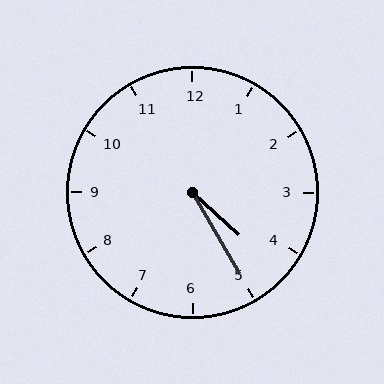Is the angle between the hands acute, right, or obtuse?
It is acute.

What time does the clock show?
4:25.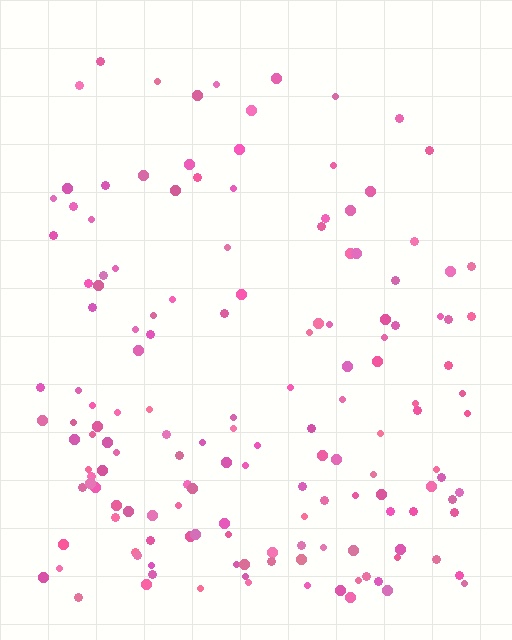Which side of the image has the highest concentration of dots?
The bottom.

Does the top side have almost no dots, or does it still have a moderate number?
Still a moderate number, just noticeably fewer than the bottom.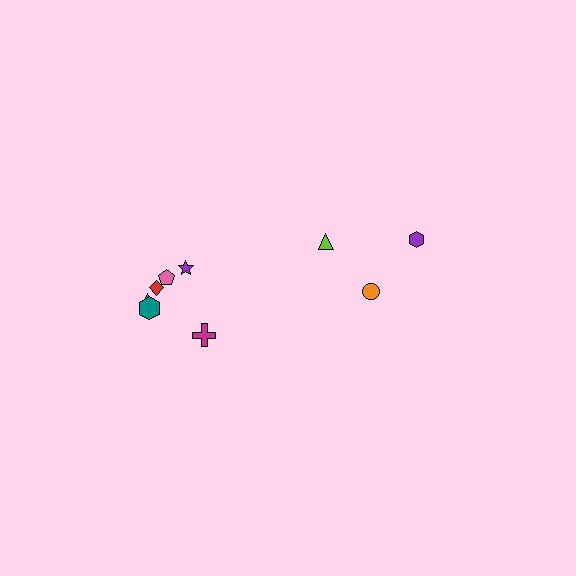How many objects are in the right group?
There are 3 objects.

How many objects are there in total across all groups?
There are 9 objects.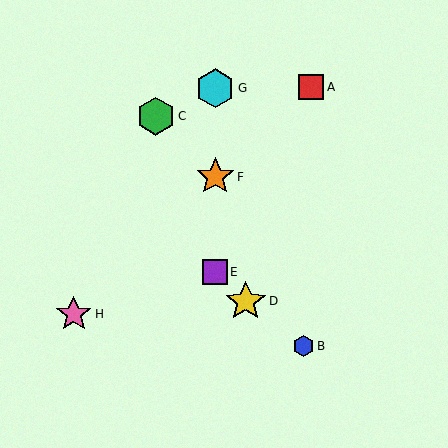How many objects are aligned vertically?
3 objects (E, F, G) are aligned vertically.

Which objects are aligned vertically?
Objects E, F, G are aligned vertically.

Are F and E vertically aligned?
Yes, both are at x≈215.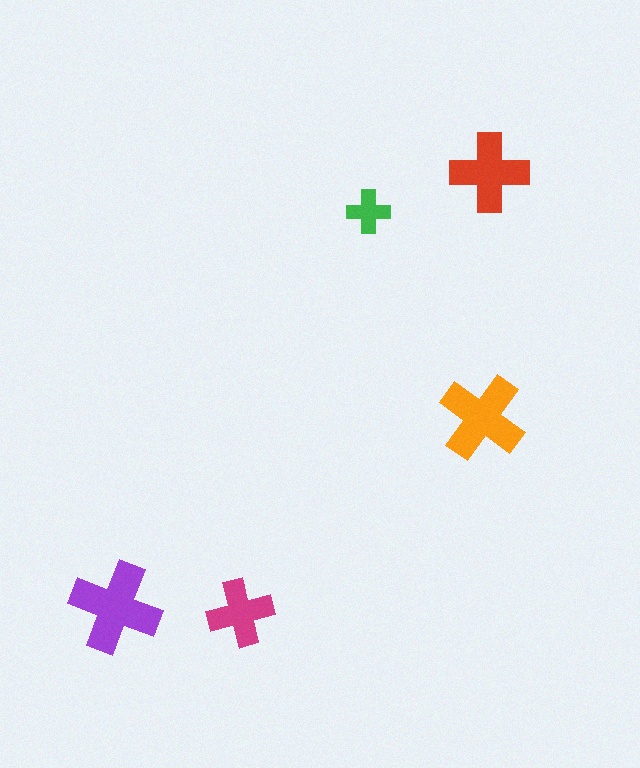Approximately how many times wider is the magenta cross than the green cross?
About 1.5 times wider.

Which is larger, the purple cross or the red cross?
The purple one.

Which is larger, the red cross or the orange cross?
The orange one.